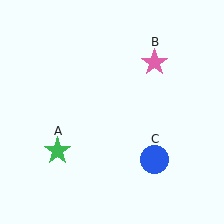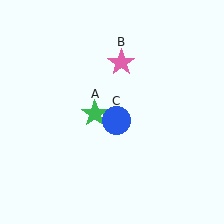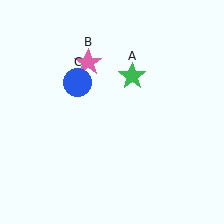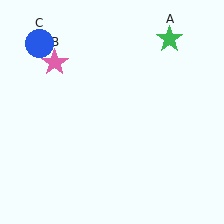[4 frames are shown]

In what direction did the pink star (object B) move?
The pink star (object B) moved left.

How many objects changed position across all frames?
3 objects changed position: green star (object A), pink star (object B), blue circle (object C).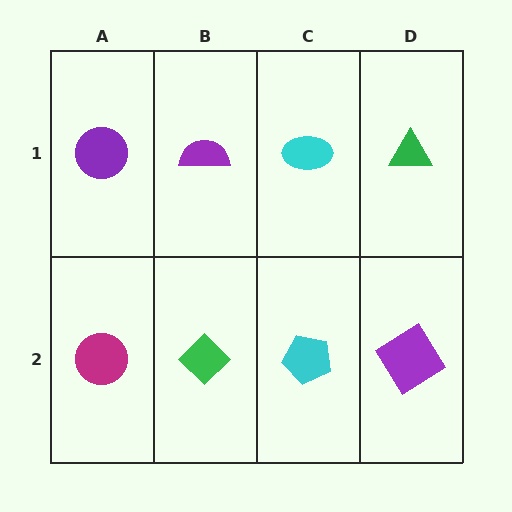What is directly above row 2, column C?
A cyan ellipse.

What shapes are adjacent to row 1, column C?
A cyan pentagon (row 2, column C), a purple semicircle (row 1, column B), a green triangle (row 1, column D).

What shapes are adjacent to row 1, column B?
A green diamond (row 2, column B), a purple circle (row 1, column A), a cyan ellipse (row 1, column C).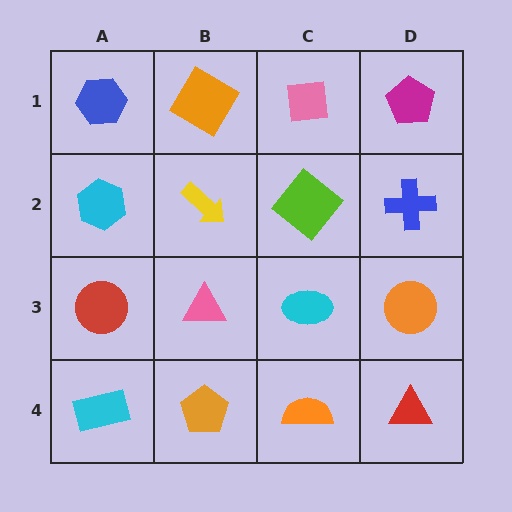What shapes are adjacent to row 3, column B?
A yellow arrow (row 2, column B), an orange pentagon (row 4, column B), a red circle (row 3, column A), a cyan ellipse (row 3, column C).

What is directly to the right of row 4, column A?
An orange pentagon.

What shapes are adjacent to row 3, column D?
A blue cross (row 2, column D), a red triangle (row 4, column D), a cyan ellipse (row 3, column C).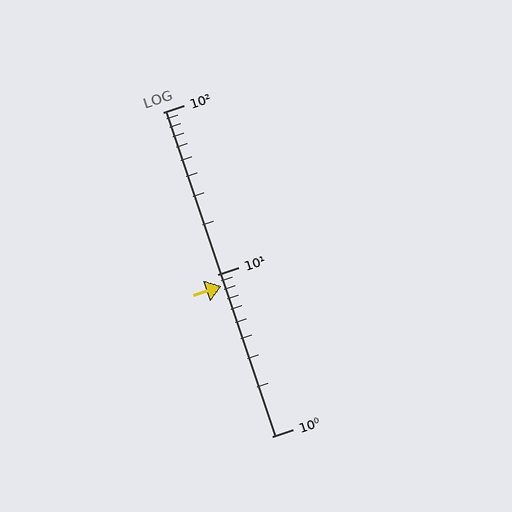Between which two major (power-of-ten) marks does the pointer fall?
The pointer is between 1 and 10.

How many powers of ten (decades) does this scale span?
The scale spans 2 decades, from 1 to 100.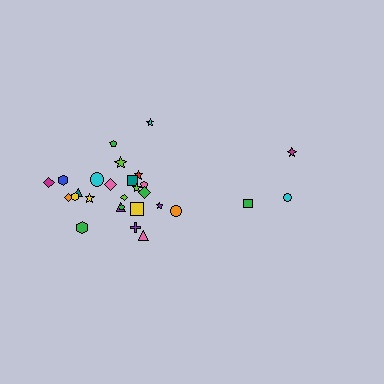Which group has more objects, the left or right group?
The left group.